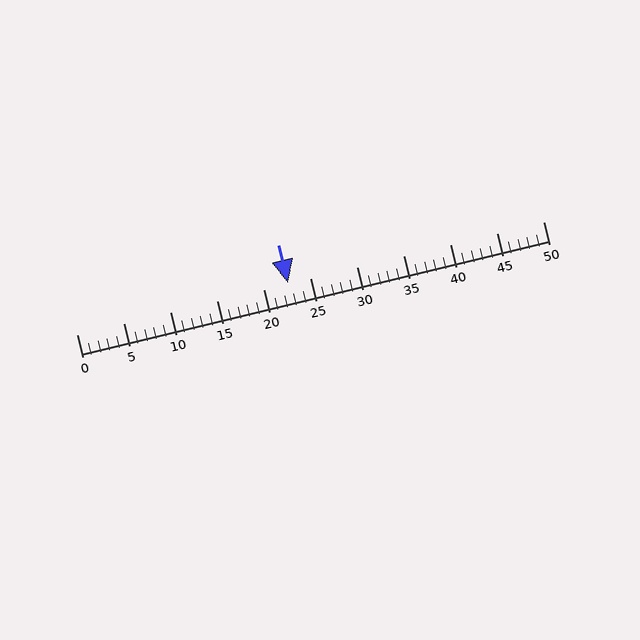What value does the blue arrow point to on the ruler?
The blue arrow points to approximately 23.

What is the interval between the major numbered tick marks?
The major tick marks are spaced 5 units apart.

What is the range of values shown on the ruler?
The ruler shows values from 0 to 50.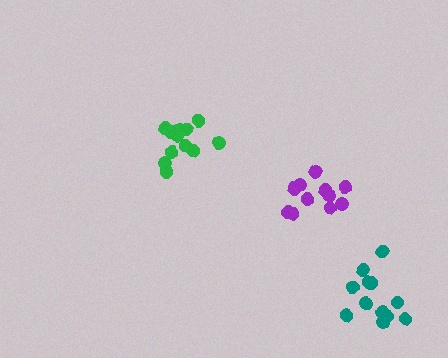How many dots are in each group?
Group 1: 12 dots, Group 2: 12 dots, Group 3: 12 dots (36 total).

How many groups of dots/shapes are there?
There are 3 groups.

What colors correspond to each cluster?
The clusters are colored: green, purple, teal.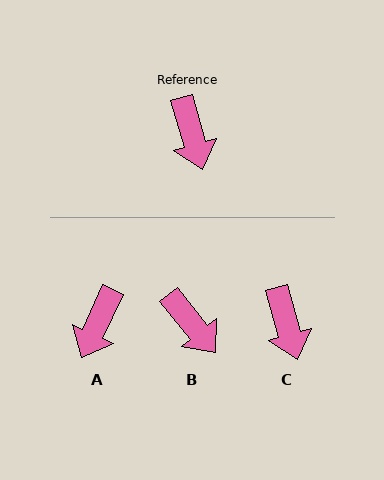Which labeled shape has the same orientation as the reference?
C.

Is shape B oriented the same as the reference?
No, it is off by about 23 degrees.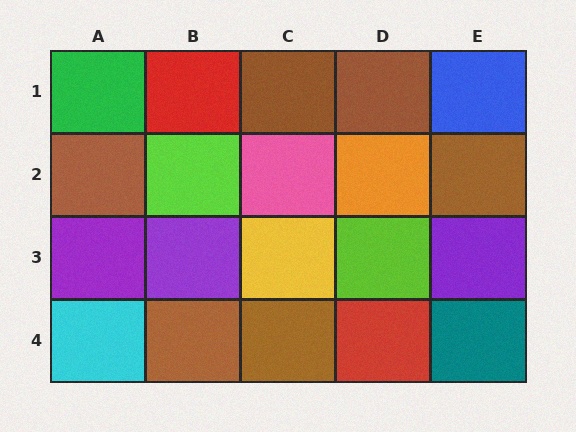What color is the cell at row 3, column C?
Yellow.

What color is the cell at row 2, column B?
Lime.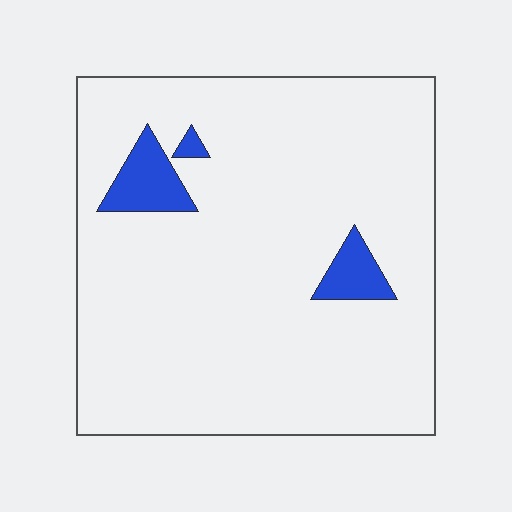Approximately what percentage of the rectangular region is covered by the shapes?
Approximately 5%.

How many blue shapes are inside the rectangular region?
3.